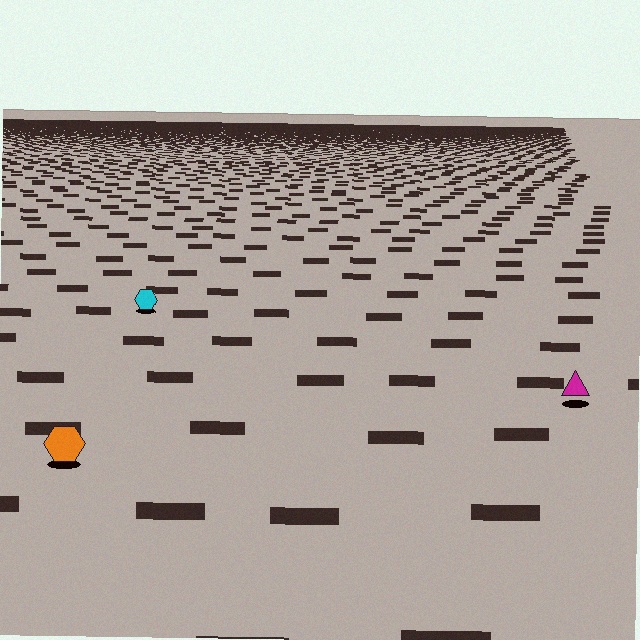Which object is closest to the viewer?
The orange hexagon is closest. The texture marks near it are larger and more spread out.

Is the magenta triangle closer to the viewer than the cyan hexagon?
Yes. The magenta triangle is closer — you can tell from the texture gradient: the ground texture is coarser near it.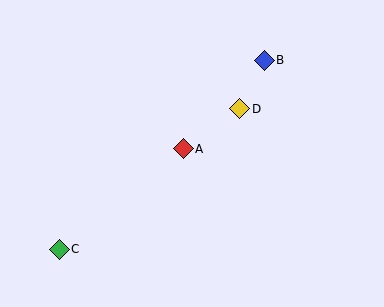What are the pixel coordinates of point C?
Point C is at (59, 249).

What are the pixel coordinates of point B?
Point B is at (264, 60).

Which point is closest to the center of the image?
Point A at (183, 149) is closest to the center.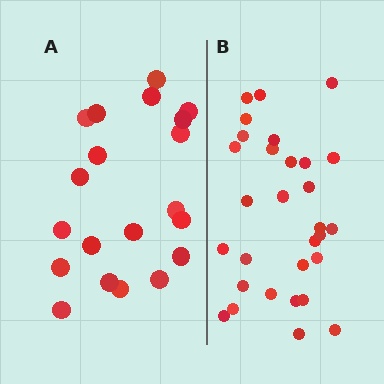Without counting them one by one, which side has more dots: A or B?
Region B (the right region) has more dots.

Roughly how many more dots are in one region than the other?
Region B has roughly 10 or so more dots than region A.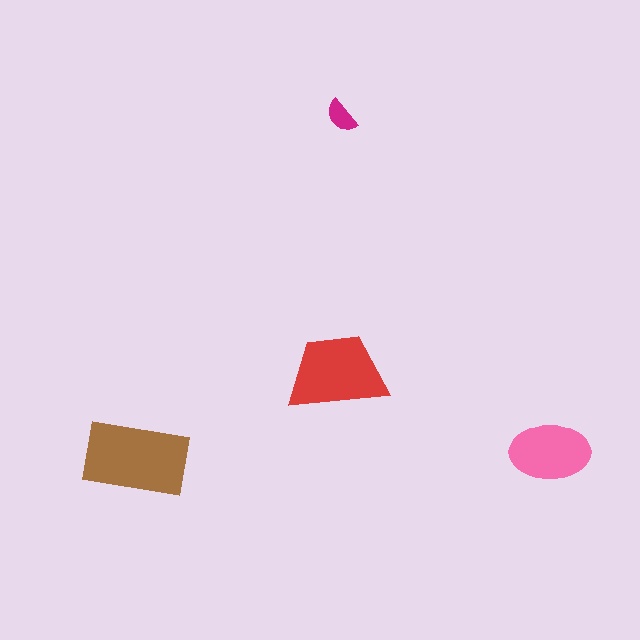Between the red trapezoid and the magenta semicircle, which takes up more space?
The red trapezoid.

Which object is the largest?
The brown rectangle.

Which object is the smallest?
The magenta semicircle.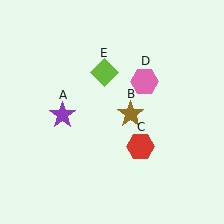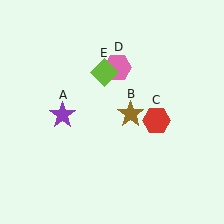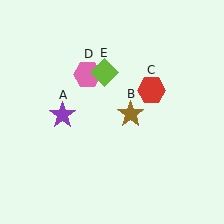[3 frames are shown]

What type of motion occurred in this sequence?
The red hexagon (object C), pink hexagon (object D) rotated counterclockwise around the center of the scene.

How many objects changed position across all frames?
2 objects changed position: red hexagon (object C), pink hexagon (object D).